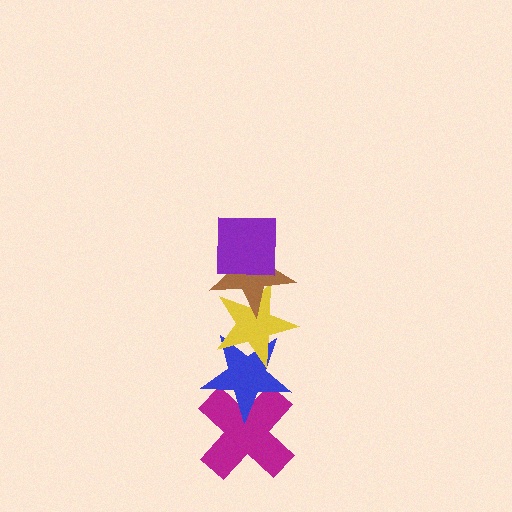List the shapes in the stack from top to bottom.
From top to bottom: the purple square, the brown star, the yellow star, the blue star, the magenta cross.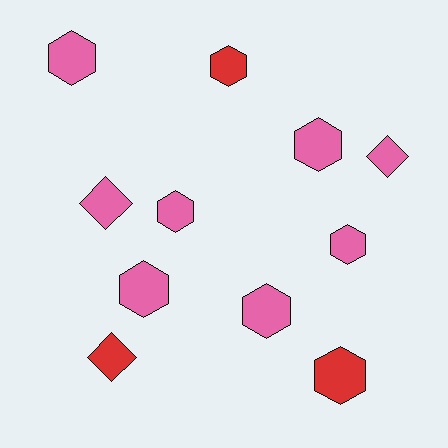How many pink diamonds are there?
There are 2 pink diamonds.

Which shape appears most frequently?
Hexagon, with 8 objects.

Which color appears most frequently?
Pink, with 8 objects.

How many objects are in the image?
There are 11 objects.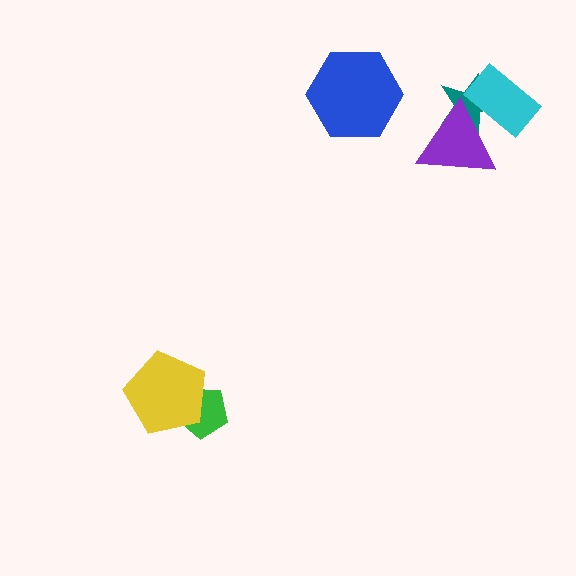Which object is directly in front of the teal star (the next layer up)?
The purple triangle is directly in front of the teal star.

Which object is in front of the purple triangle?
The cyan rectangle is in front of the purple triangle.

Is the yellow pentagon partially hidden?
No, no other shape covers it.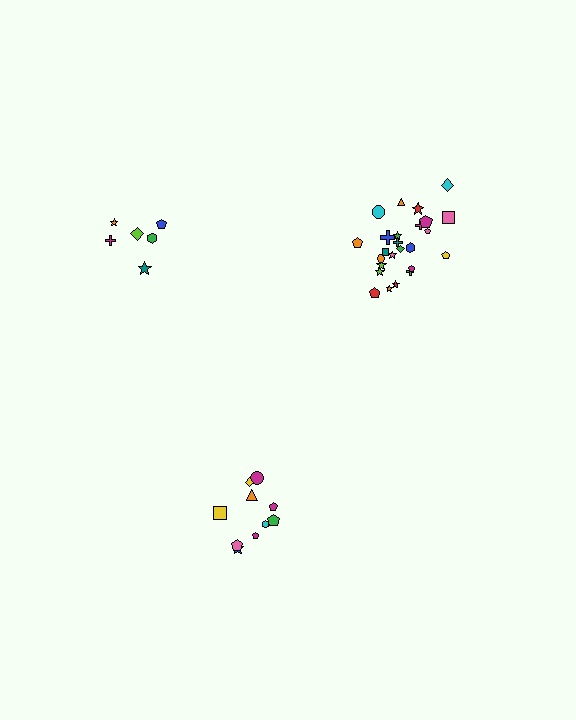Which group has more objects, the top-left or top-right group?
The top-right group.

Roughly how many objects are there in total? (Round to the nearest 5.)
Roughly 40 objects in total.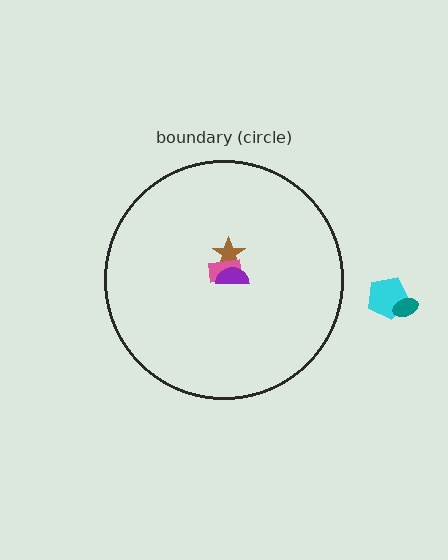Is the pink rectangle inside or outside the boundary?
Inside.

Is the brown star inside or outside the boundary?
Inside.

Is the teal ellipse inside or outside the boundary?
Outside.